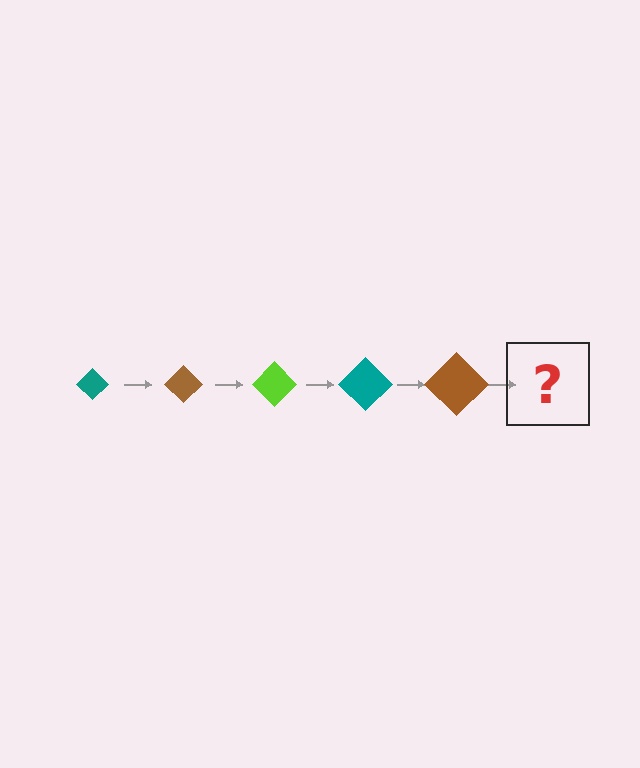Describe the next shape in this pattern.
It should be a lime diamond, larger than the previous one.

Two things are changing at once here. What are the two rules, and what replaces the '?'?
The two rules are that the diamond grows larger each step and the color cycles through teal, brown, and lime. The '?' should be a lime diamond, larger than the previous one.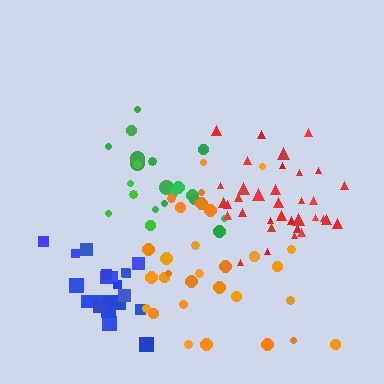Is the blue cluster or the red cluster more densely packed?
Red.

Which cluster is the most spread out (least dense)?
Orange.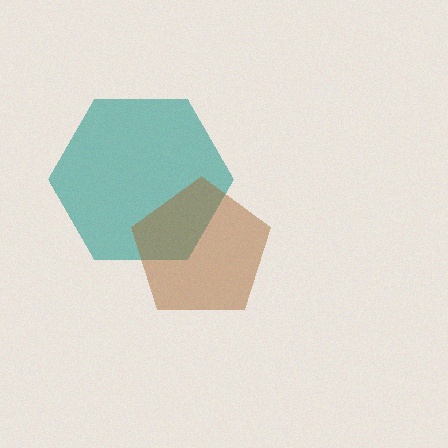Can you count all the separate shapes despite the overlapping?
Yes, there are 2 separate shapes.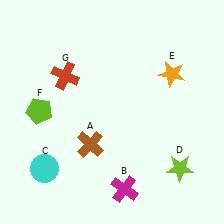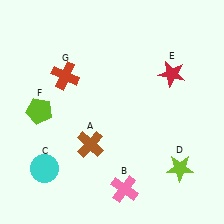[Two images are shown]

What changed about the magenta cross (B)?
In Image 1, B is magenta. In Image 2, it changed to pink.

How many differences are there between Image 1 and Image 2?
There are 2 differences between the two images.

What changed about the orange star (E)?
In Image 1, E is orange. In Image 2, it changed to red.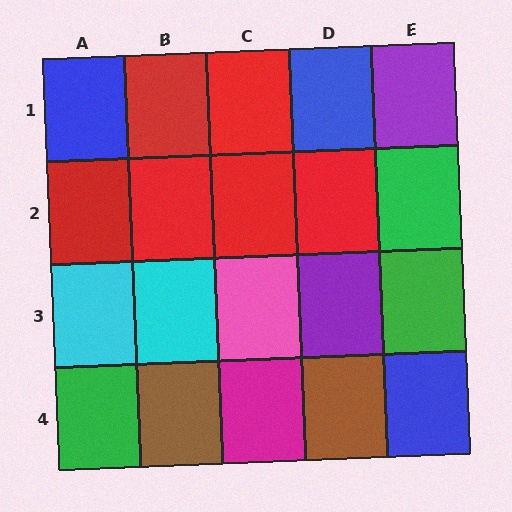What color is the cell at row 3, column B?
Cyan.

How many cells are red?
6 cells are red.